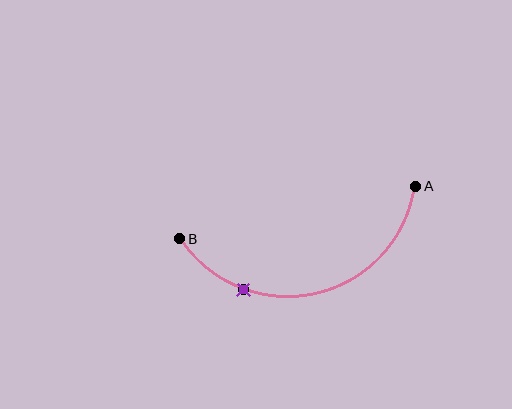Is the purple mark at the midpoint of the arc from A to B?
No. The purple mark lies on the arc but is closer to endpoint B. The arc midpoint would be at the point on the curve equidistant along the arc from both A and B.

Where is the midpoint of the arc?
The arc midpoint is the point on the curve farthest from the straight line joining A and B. It sits below that line.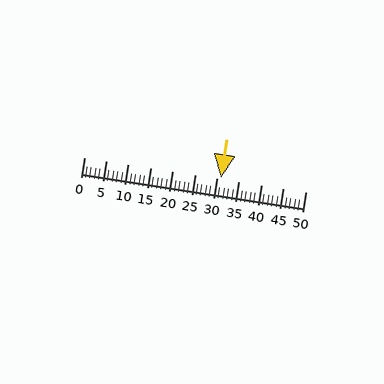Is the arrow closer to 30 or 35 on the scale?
The arrow is closer to 30.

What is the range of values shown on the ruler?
The ruler shows values from 0 to 50.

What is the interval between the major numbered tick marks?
The major tick marks are spaced 5 units apart.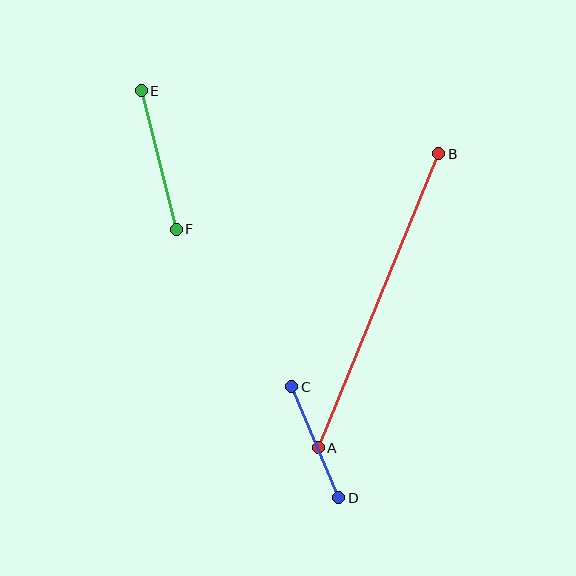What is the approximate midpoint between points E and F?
The midpoint is at approximately (159, 160) pixels.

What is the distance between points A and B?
The distance is approximately 318 pixels.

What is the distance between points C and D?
The distance is approximately 121 pixels.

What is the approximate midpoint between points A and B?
The midpoint is at approximately (379, 301) pixels.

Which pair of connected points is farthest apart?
Points A and B are farthest apart.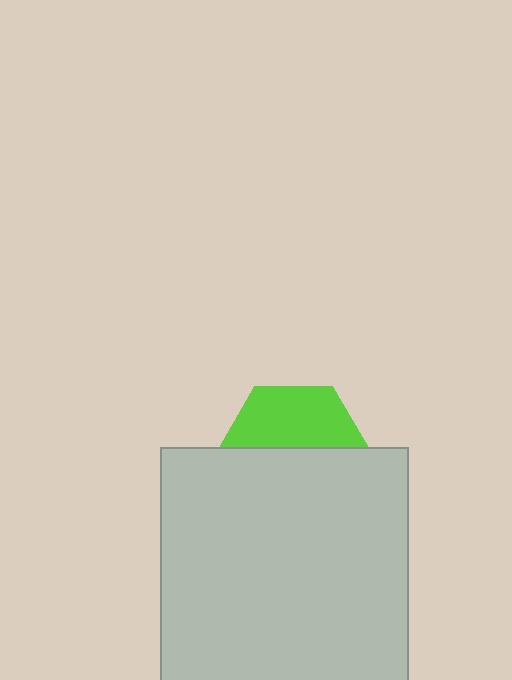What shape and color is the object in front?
The object in front is a light gray square.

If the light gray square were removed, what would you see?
You would see the complete lime hexagon.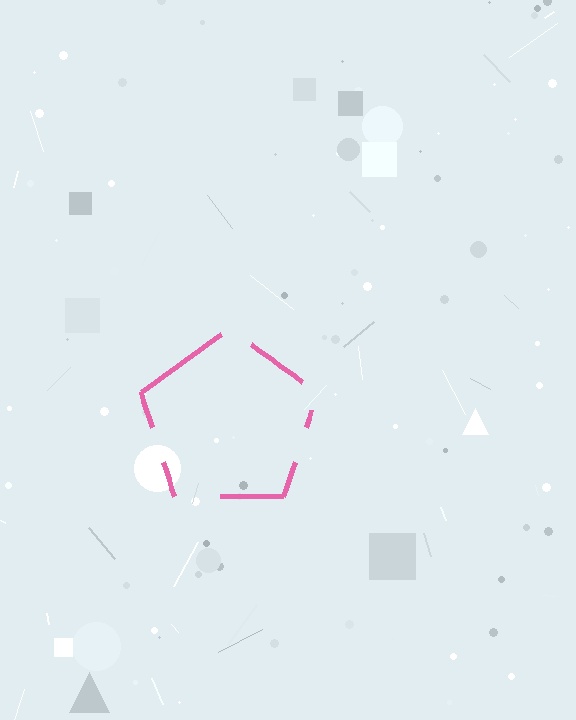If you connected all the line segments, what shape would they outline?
They would outline a pentagon.